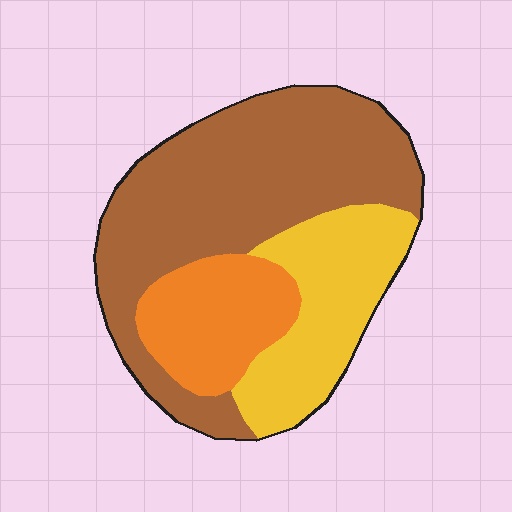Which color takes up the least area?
Orange, at roughly 20%.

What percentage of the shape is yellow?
Yellow covers roughly 25% of the shape.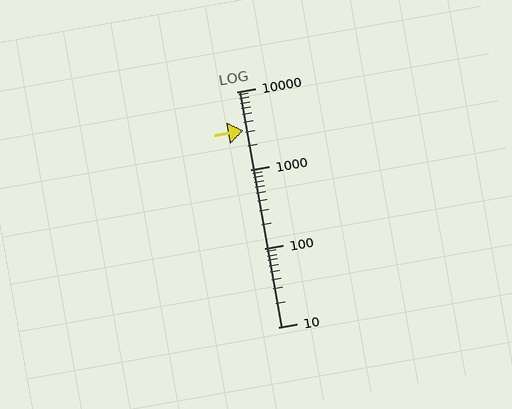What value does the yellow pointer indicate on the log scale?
The pointer indicates approximately 3200.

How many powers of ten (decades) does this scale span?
The scale spans 3 decades, from 10 to 10000.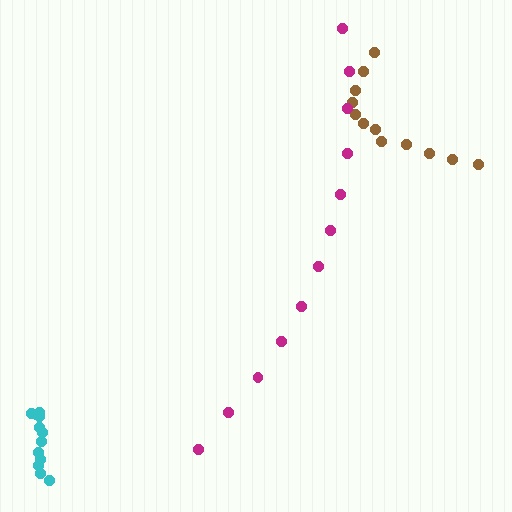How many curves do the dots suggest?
There are 3 distinct paths.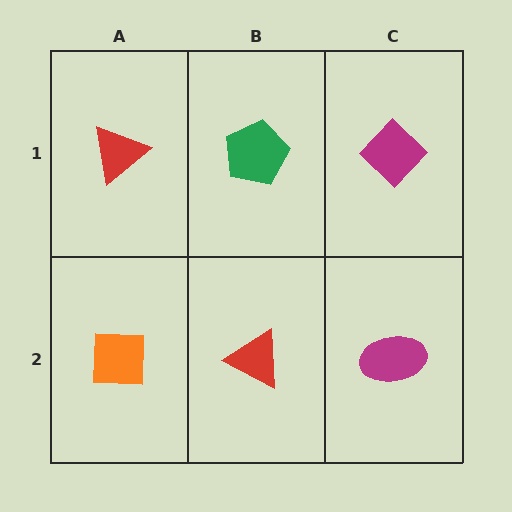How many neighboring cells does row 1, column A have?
2.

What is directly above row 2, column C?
A magenta diamond.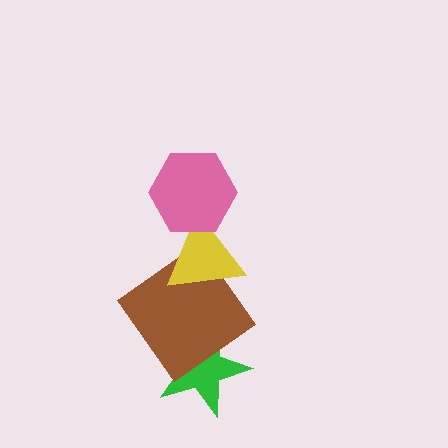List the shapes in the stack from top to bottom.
From top to bottom: the pink hexagon, the yellow triangle, the brown diamond, the green star.